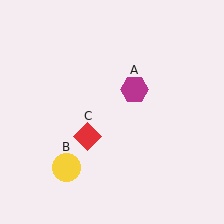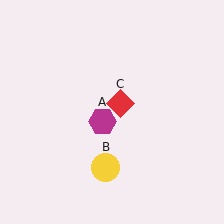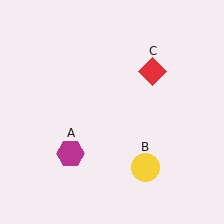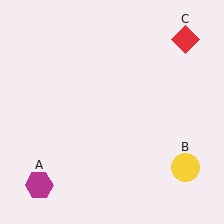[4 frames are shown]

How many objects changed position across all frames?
3 objects changed position: magenta hexagon (object A), yellow circle (object B), red diamond (object C).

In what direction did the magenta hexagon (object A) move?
The magenta hexagon (object A) moved down and to the left.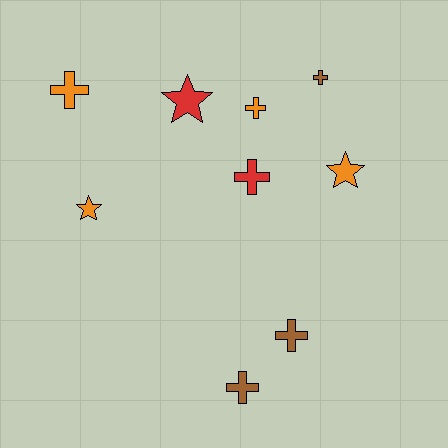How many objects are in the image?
There are 9 objects.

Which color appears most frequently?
Orange, with 4 objects.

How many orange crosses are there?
There are 2 orange crosses.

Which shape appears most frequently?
Cross, with 6 objects.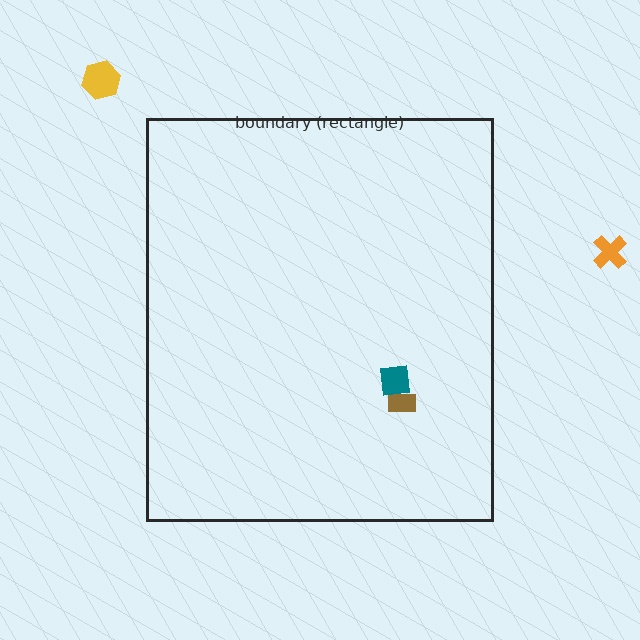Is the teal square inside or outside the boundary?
Inside.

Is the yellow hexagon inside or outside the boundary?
Outside.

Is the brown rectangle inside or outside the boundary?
Inside.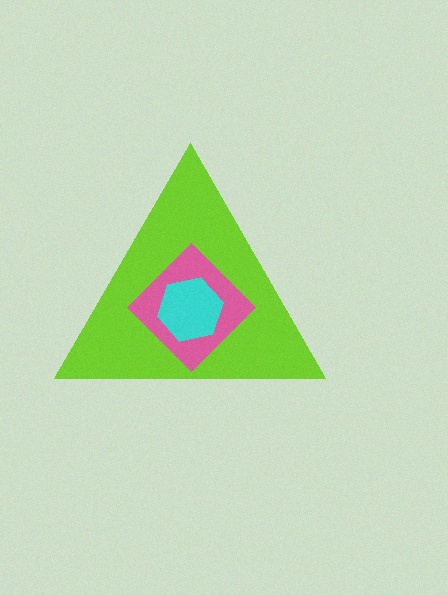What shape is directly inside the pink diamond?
The cyan hexagon.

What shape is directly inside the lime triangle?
The pink diamond.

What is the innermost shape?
The cyan hexagon.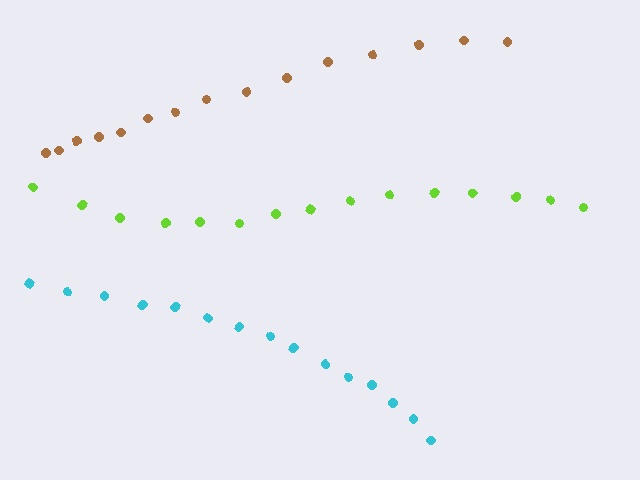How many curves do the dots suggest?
There are 3 distinct paths.